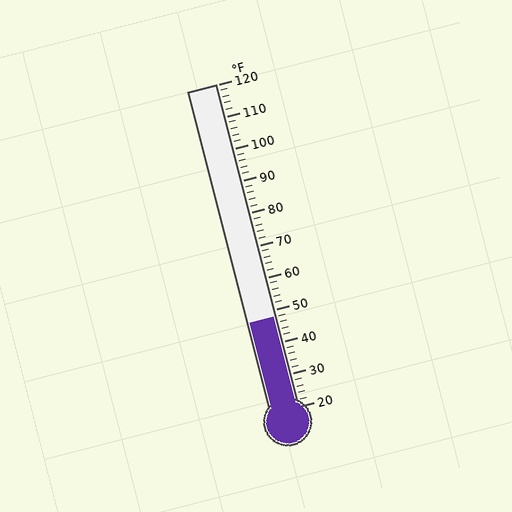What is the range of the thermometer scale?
The thermometer scale ranges from 20°F to 120°F.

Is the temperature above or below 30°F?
The temperature is above 30°F.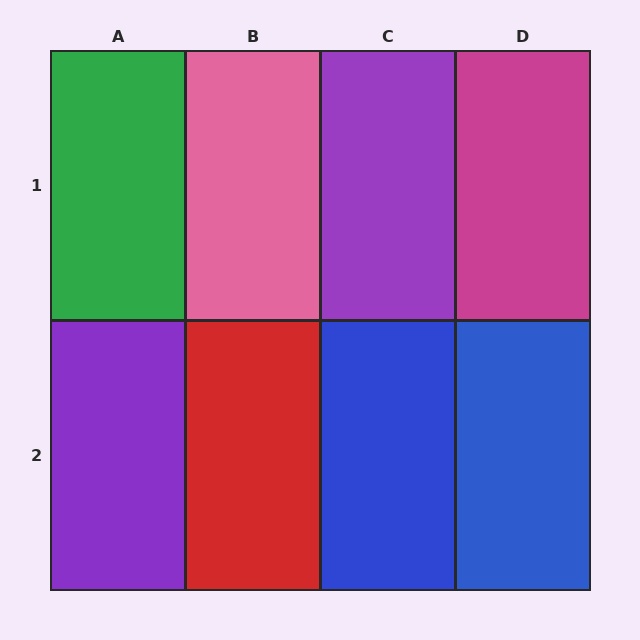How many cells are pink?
1 cell is pink.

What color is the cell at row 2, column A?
Purple.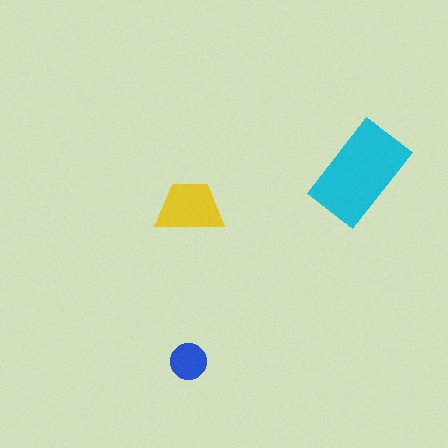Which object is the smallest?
The blue circle.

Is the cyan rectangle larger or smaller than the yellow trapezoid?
Larger.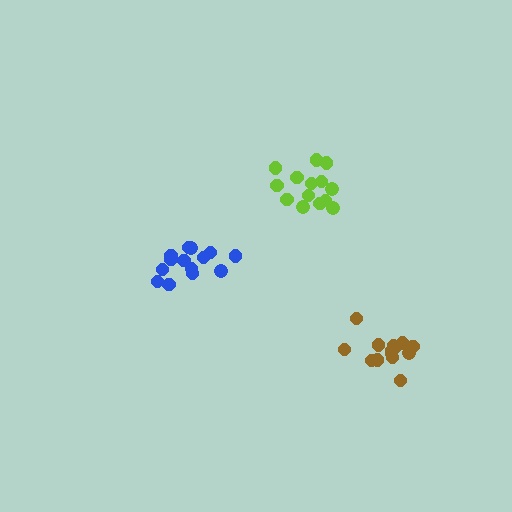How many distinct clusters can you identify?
There are 3 distinct clusters.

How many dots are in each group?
Group 1: 14 dots, Group 2: 14 dots, Group 3: 14 dots (42 total).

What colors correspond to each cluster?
The clusters are colored: lime, blue, brown.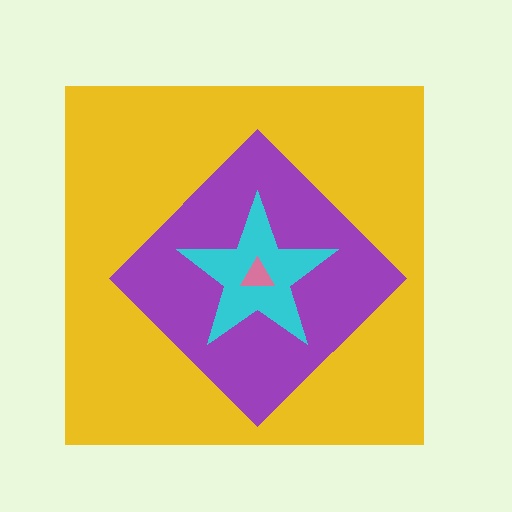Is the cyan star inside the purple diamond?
Yes.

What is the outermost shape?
The yellow square.